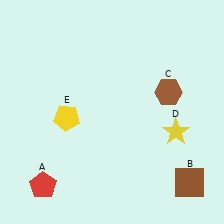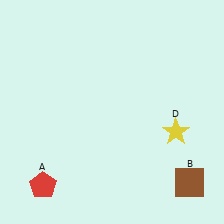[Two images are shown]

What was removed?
The brown hexagon (C), the yellow pentagon (E) were removed in Image 2.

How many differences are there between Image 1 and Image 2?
There are 2 differences between the two images.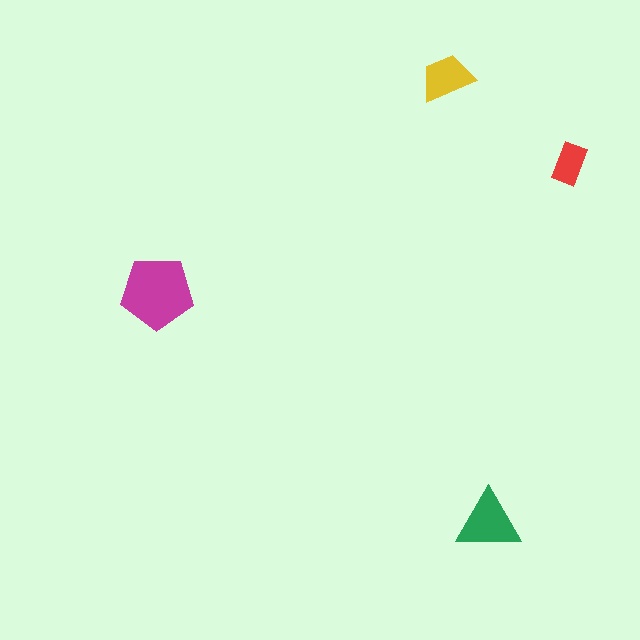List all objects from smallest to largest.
The red rectangle, the yellow trapezoid, the green triangle, the magenta pentagon.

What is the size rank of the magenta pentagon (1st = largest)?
1st.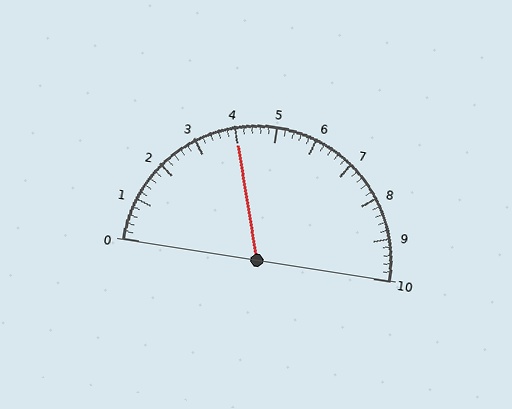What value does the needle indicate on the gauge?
The needle indicates approximately 4.0.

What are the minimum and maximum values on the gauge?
The gauge ranges from 0 to 10.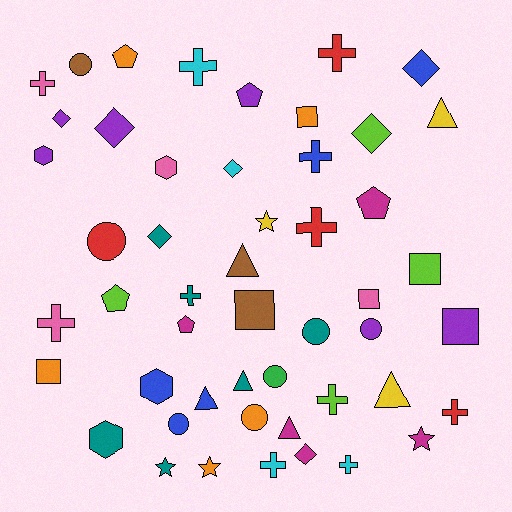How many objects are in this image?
There are 50 objects.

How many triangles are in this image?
There are 6 triangles.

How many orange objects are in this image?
There are 5 orange objects.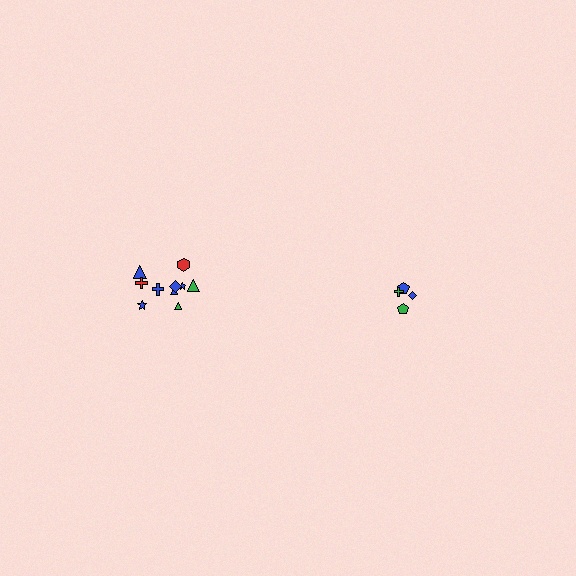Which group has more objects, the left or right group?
The left group.